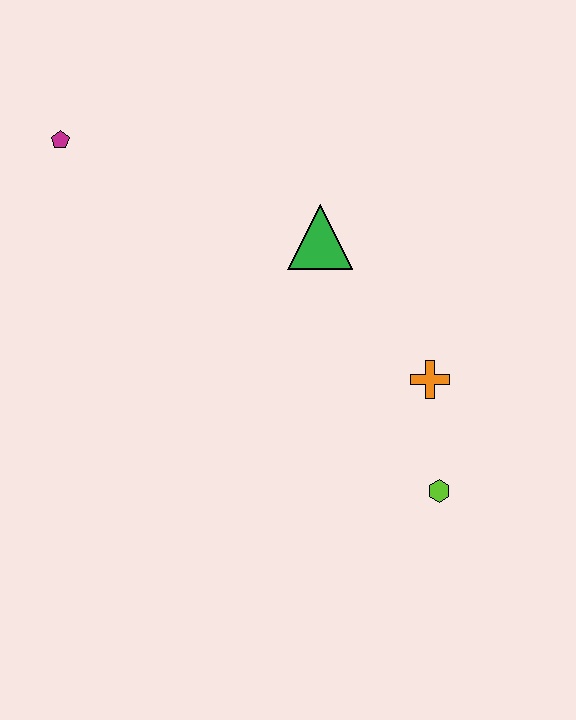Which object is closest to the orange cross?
The lime hexagon is closest to the orange cross.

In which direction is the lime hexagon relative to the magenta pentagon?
The lime hexagon is to the right of the magenta pentagon.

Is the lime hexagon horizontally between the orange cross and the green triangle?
No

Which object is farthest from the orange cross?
The magenta pentagon is farthest from the orange cross.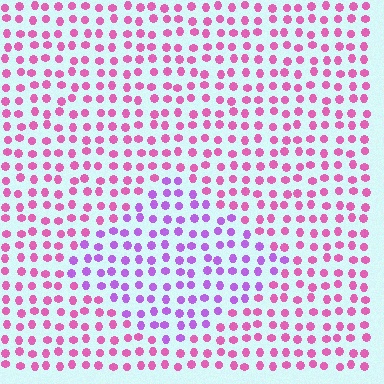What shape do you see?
I see a diamond.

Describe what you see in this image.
The image is filled with small pink elements in a uniform arrangement. A diamond-shaped region is visible where the elements are tinted to a slightly different hue, forming a subtle color boundary.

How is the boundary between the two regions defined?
The boundary is defined purely by a slight shift in hue (about 39 degrees). Spacing, size, and orientation are identical on both sides.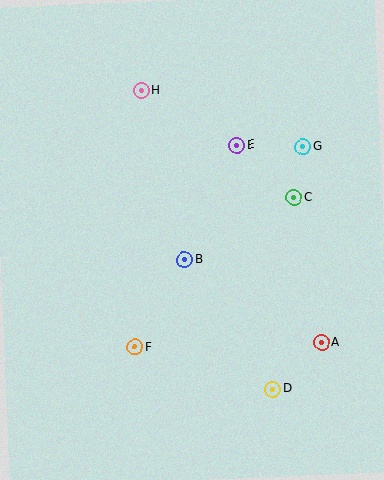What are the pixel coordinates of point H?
Point H is at (141, 91).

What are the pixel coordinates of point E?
Point E is at (237, 145).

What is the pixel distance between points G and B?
The distance between G and B is 164 pixels.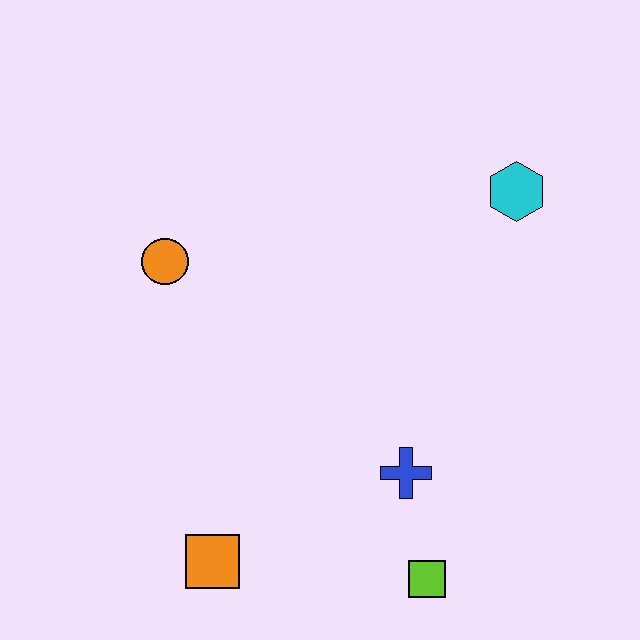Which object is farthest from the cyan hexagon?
The orange square is farthest from the cyan hexagon.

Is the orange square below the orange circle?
Yes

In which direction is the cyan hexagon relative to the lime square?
The cyan hexagon is above the lime square.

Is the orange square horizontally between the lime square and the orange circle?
Yes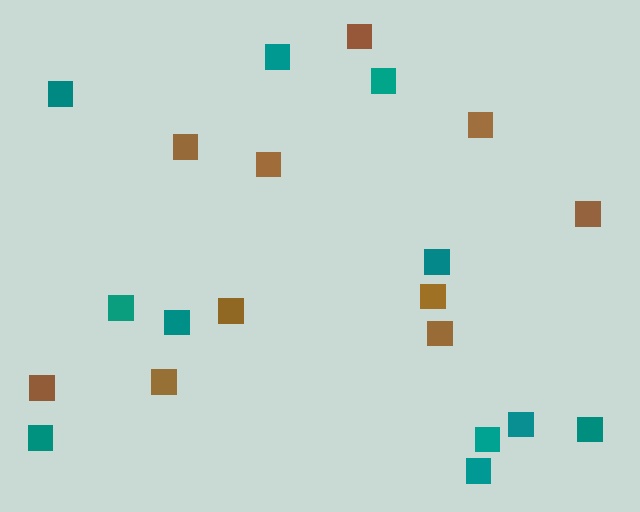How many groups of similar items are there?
There are 2 groups: one group of brown squares (10) and one group of teal squares (11).